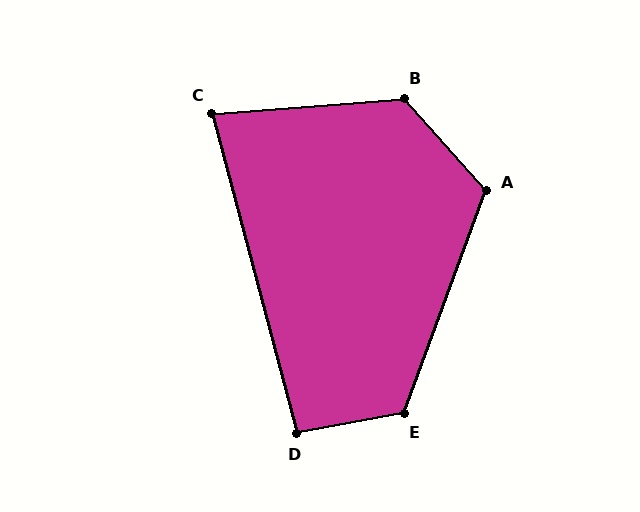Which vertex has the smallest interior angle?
C, at approximately 80 degrees.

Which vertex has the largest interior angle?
B, at approximately 127 degrees.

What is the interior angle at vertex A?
Approximately 118 degrees (obtuse).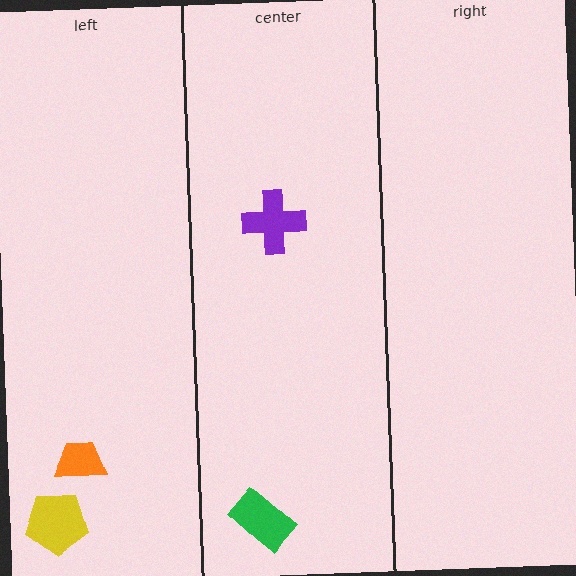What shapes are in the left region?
The orange trapezoid, the yellow pentagon.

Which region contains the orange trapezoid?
The left region.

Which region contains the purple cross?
The center region.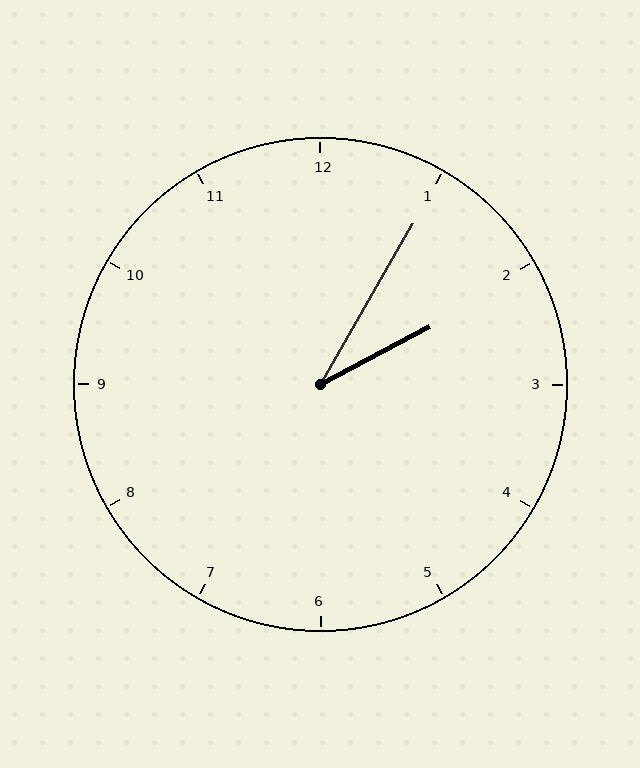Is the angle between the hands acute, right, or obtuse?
It is acute.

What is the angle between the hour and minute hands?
Approximately 32 degrees.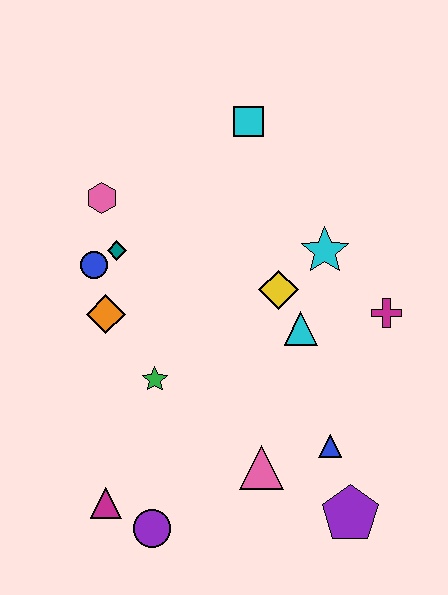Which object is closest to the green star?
The orange diamond is closest to the green star.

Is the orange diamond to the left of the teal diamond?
Yes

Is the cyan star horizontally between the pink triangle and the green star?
No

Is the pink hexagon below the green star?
No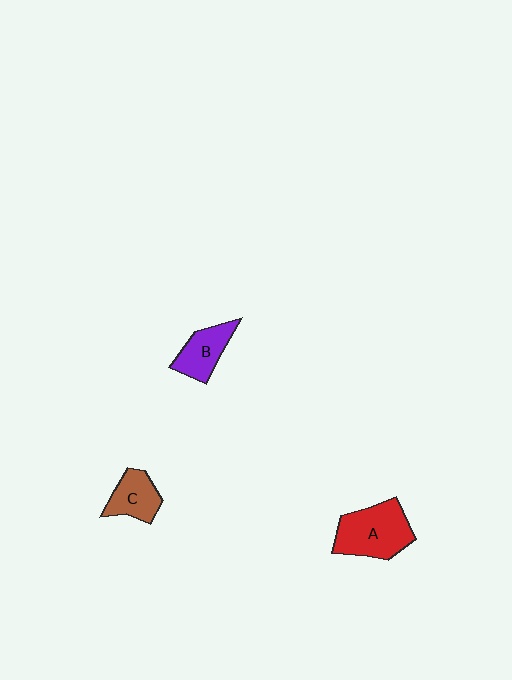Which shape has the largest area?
Shape A (red).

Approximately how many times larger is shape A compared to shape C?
Approximately 1.7 times.